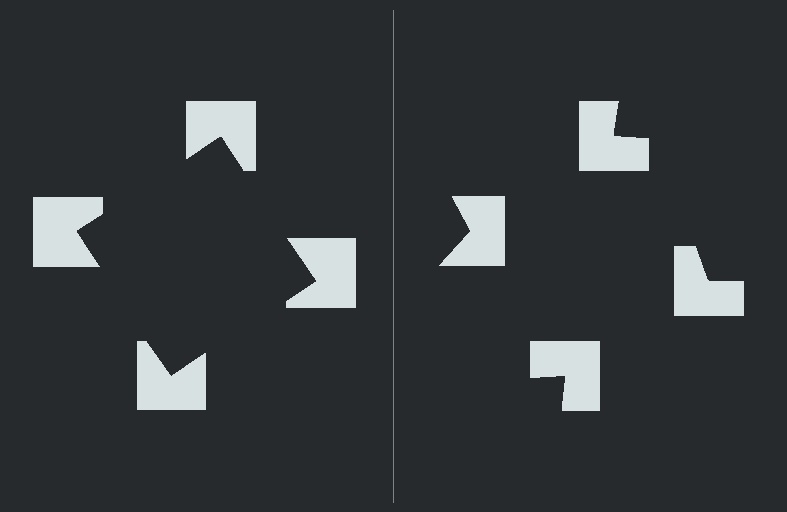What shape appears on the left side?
An illusory square.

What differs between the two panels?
The notched squares are positioned identically on both sides; only the wedge orientations differ. On the left they align to a square; on the right they are misaligned.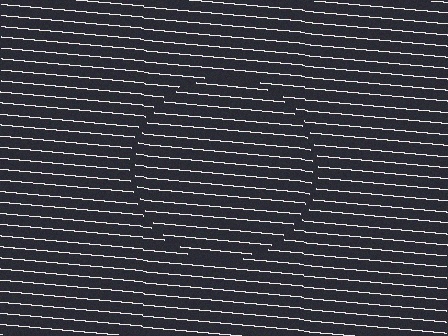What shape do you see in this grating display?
An illusory circle. The interior of the shape contains the same grating, shifted by half a period — the contour is defined by the phase discontinuity where line-ends from the inner and outer gratings abut.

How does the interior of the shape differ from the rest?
The interior of the shape contains the same grating, shifted by half a period — the contour is defined by the phase discontinuity where line-ends from the inner and outer gratings abut.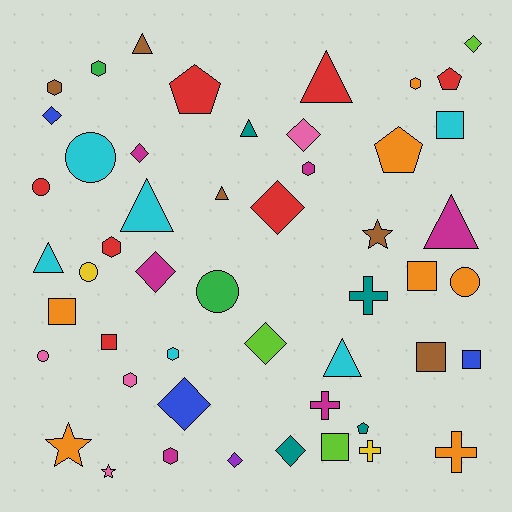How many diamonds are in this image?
There are 10 diamonds.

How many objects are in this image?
There are 50 objects.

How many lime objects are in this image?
There are 3 lime objects.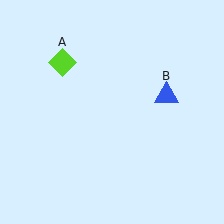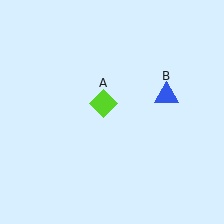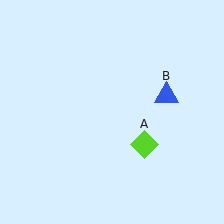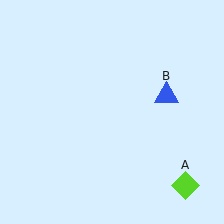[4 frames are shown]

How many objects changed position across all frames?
1 object changed position: lime diamond (object A).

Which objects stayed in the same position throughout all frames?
Blue triangle (object B) remained stationary.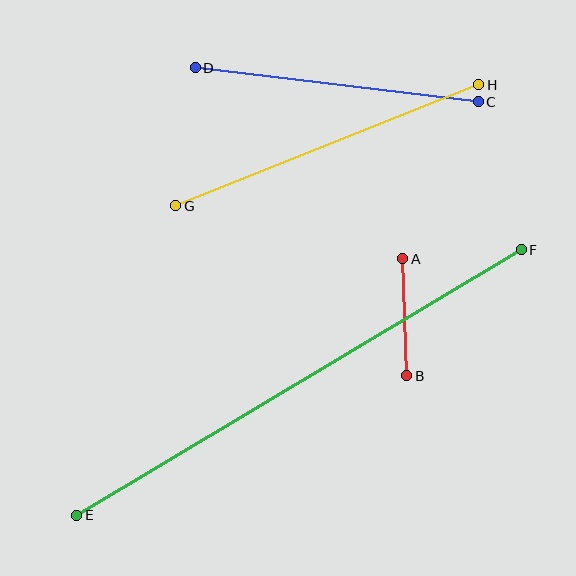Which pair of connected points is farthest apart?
Points E and F are farthest apart.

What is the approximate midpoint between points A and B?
The midpoint is at approximately (405, 317) pixels.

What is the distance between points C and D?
The distance is approximately 285 pixels.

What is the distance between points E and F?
The distance is approximately 518 pixels.